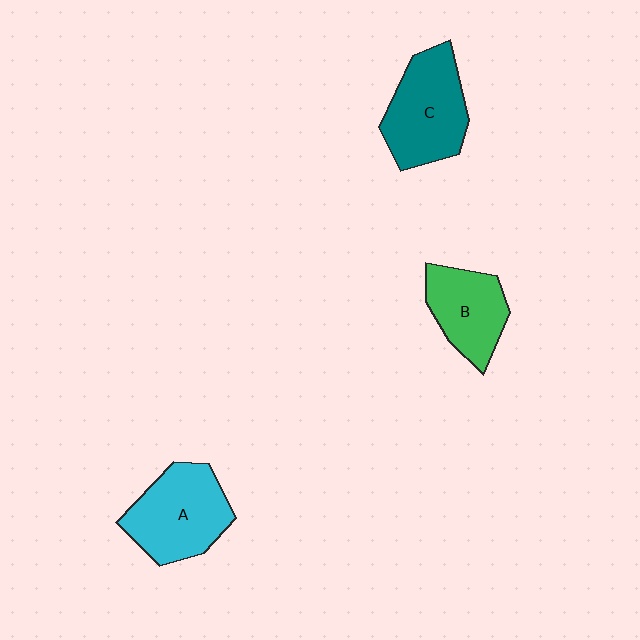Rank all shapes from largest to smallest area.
From largest to smallest: C (teal), A (cyan), B (green).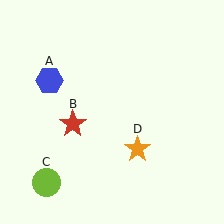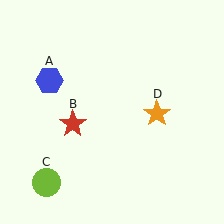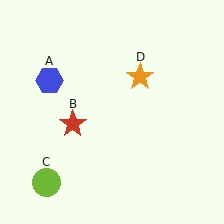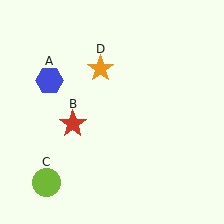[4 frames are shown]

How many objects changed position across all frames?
1 object changed position: orange star (object D).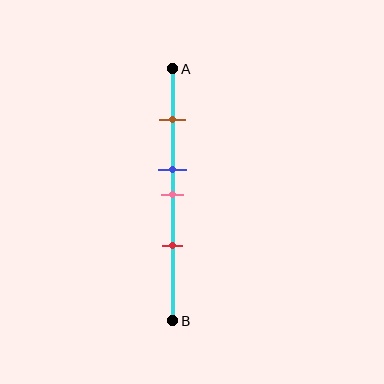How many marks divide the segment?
There are 4 marks dividing the segment.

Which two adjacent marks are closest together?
The blue and pink marks are the closest adjacent pair.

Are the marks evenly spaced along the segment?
No, the marks are not evenly spaced.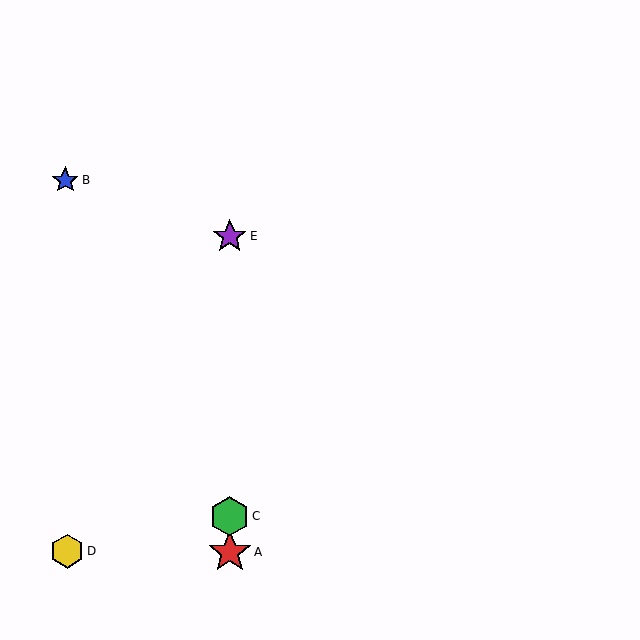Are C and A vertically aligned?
Yes, both are at x≈230.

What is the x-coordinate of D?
Object D is at x≈67.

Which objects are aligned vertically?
Objects A, C, E are aligned vertically.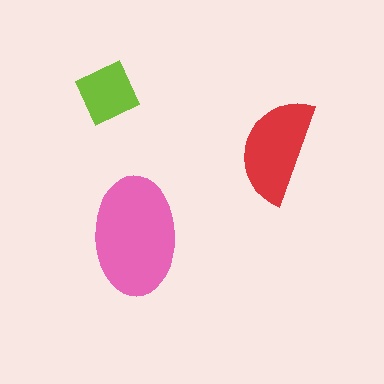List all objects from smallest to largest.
The lime diamond, the red semicircle, the pink ellipse.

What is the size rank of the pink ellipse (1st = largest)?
1st.